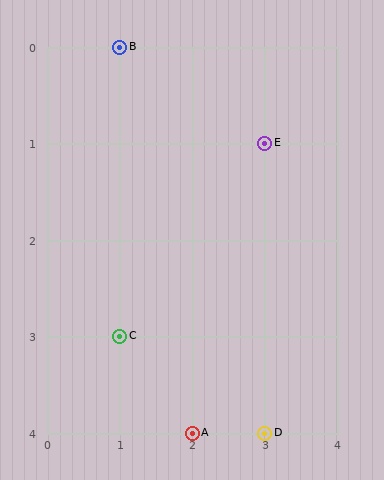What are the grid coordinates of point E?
Point E is at grid coordinates (3, 1).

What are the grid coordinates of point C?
Point C is at grid coordinates (1, 3).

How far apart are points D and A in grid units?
Points D and A are 1 column apart.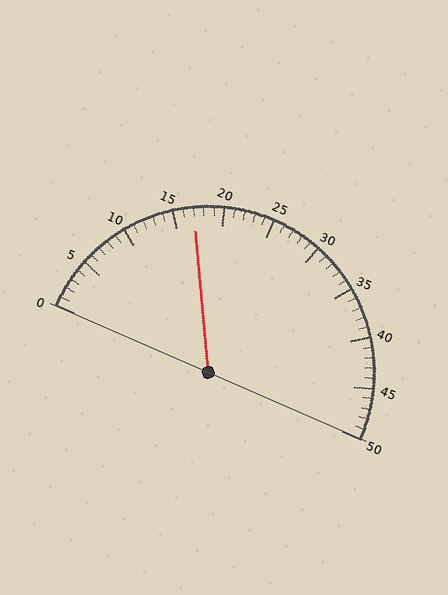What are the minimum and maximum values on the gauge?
The gauge ranges from 0 to 50.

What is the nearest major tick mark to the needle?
The nearest major tick mark is 15.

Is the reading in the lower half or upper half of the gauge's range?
The reading is in the lower half of the range (0 to 50).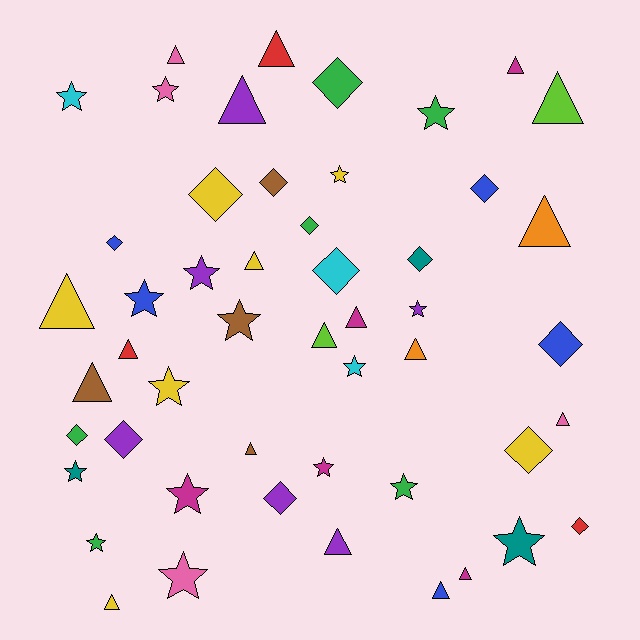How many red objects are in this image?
There are 3 red objects.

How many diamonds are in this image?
There are 14 diamonds.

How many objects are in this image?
There are 50 objects.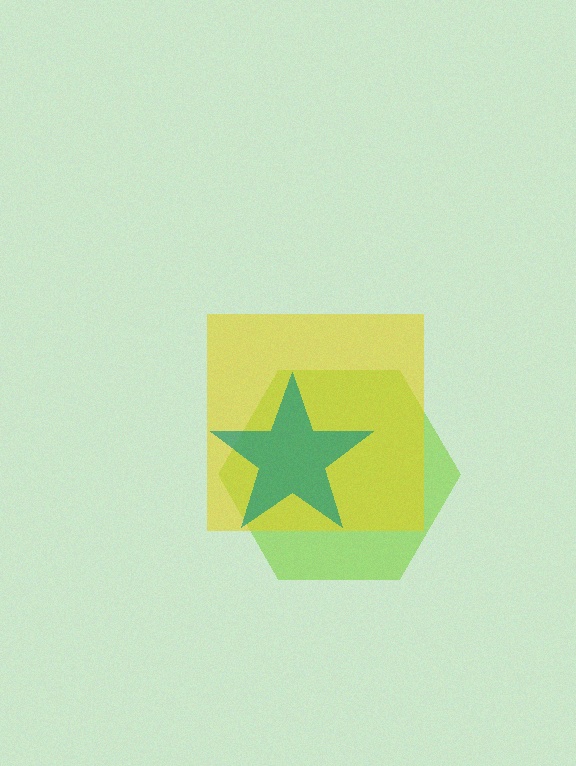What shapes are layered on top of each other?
The layered shapes are: a lime hexagon, a yellow square, a teal star.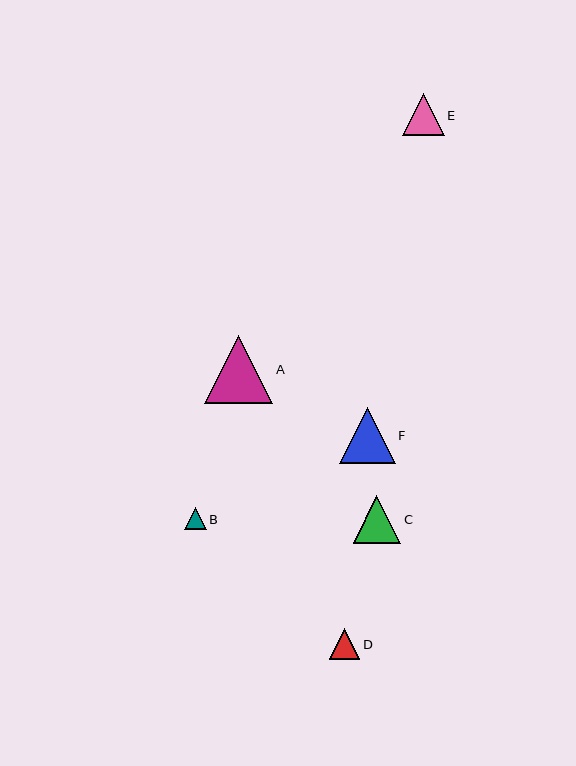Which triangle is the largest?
Triangle A is the largest with a size of approximately 68 pixels.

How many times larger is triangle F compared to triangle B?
Triangle F is approximately 2.5 times the size of triangle B.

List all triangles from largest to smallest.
From largest to smallest: A, F, C, E, D, B.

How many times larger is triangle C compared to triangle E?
Triangle C is approximately 1.1 times the size of triangle E.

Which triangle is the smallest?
Triangle B is the smallest with a size of approximately 22 pixels.